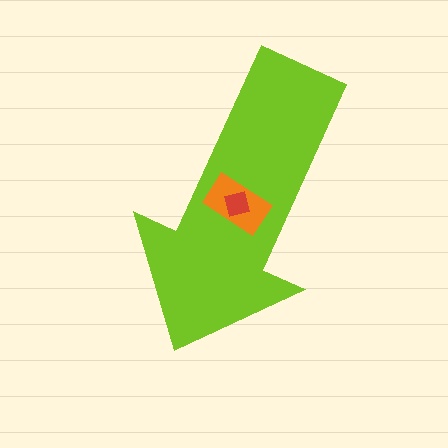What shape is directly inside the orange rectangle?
The red square.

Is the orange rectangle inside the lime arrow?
Yes.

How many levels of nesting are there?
3.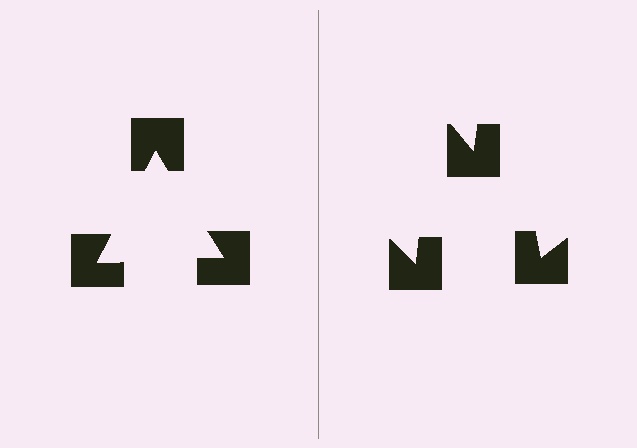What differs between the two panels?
The notched squares are positioned identically on both sides; only the wedge orientations differ. On the left they align to a triangle; on the right they are misaligned.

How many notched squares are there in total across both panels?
6 — 3 on each side.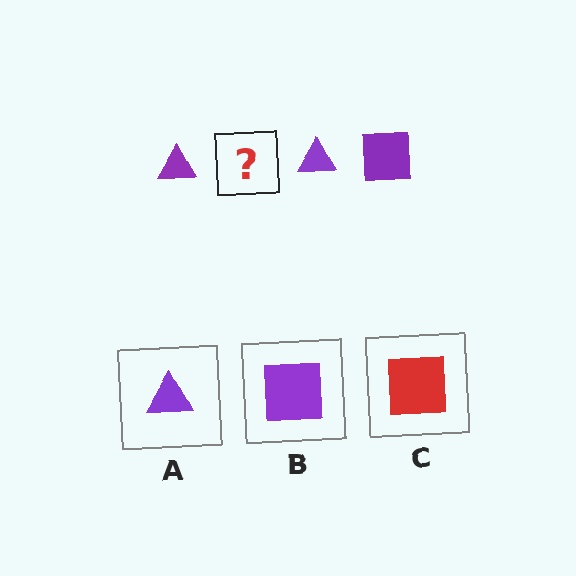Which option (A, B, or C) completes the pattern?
B.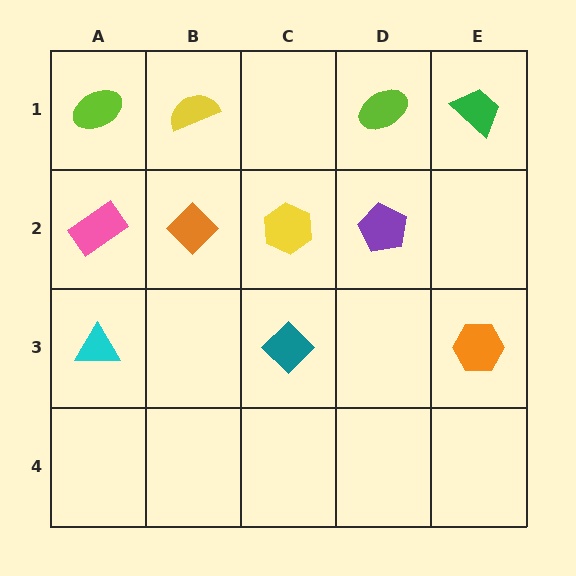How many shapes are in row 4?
0 shapes.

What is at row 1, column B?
A yellow semicircle.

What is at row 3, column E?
An orange hexagon.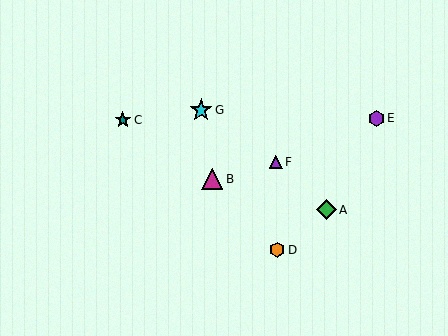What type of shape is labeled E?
Shape E is a purple hexagon.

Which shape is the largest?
The cyan star (labeled G) is the largest.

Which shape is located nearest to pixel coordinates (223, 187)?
The magenta triangle (labeled B) at (212, 179) is nearest to that location.